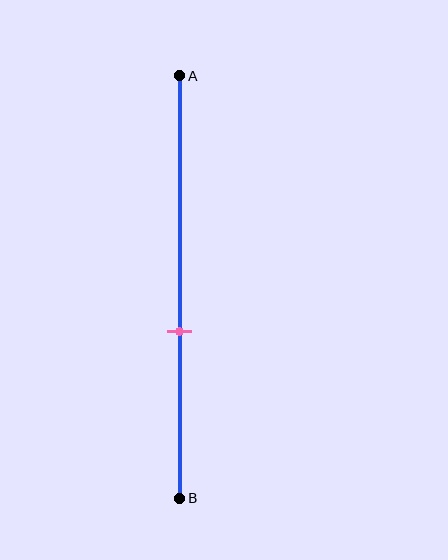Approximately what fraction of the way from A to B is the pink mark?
The pink mark is approximately 60% of the way from A to B.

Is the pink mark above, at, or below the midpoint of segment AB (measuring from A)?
The pink mark is below the midpoint of segment AB.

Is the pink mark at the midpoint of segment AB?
No, the mark is at about 60% from A, not at the 50% midpoint.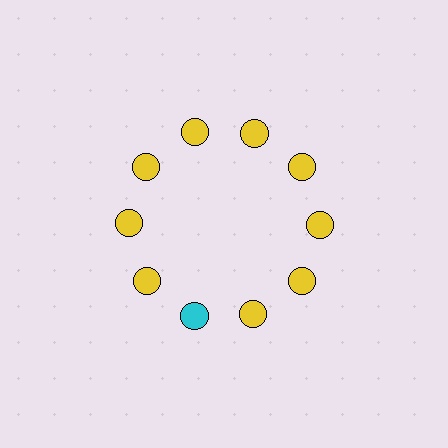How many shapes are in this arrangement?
There are 10 shapes arranged in a ring pattern.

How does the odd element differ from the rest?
It has a different color: cyan instead of yellow.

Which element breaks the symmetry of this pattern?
The cyan circle at roughly the 7 o'clock position breaks the symmetry. All other shapes are yellow circles.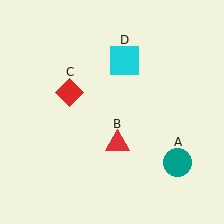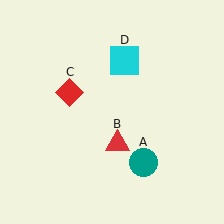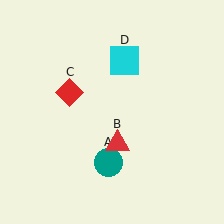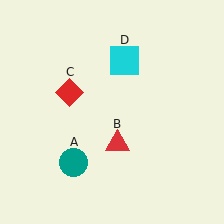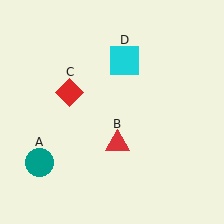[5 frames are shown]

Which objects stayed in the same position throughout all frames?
Red triangle (object B) and red diamond (object C) and cyan square (object D) remained stationary.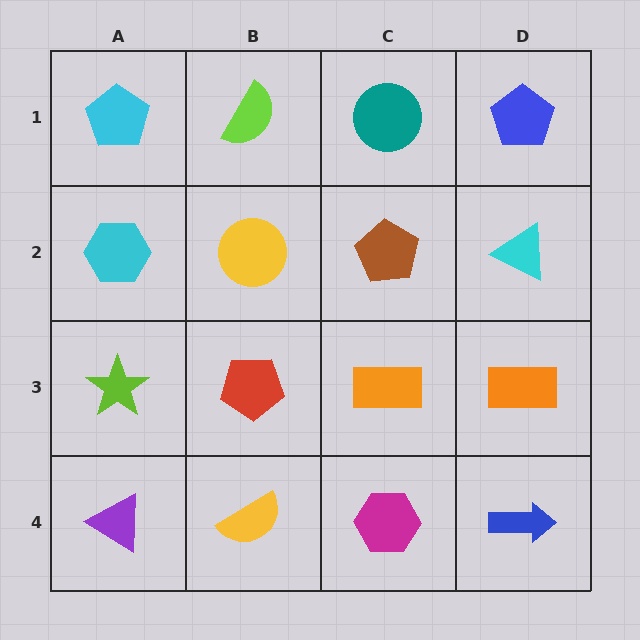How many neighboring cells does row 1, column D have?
2.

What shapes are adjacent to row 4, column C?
An orange rectangle (row 3, column C), a yellow semicircle (row 4, column B), a blue arrow (row 4, column D).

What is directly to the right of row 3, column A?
A red pentagon.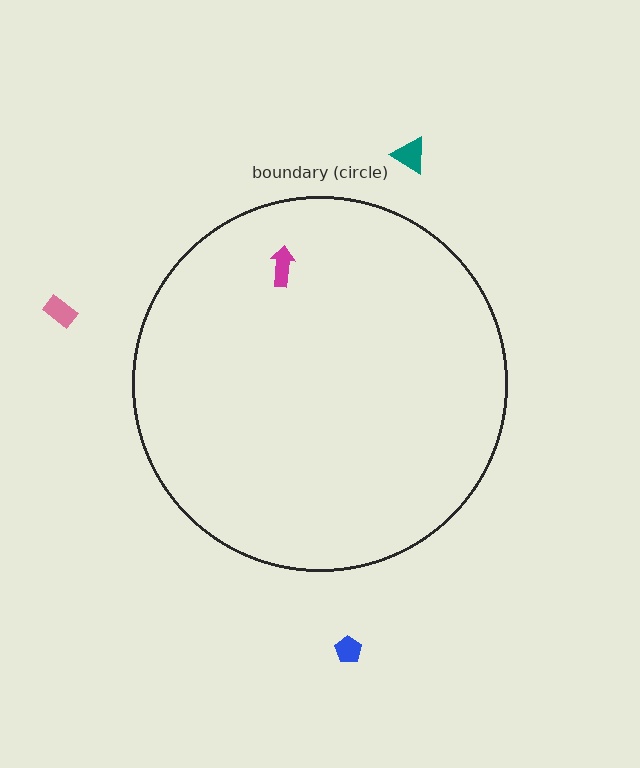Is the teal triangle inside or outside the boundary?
Outside.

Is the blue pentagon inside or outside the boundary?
Outside.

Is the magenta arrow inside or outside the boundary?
Inside.